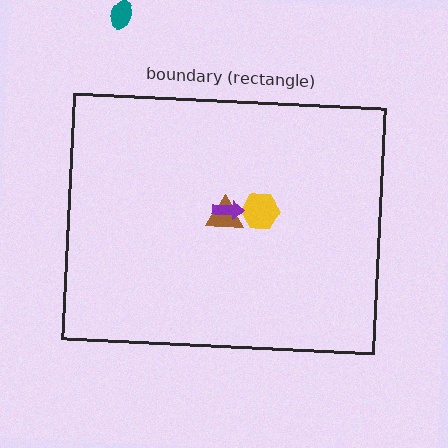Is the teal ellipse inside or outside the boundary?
Outside.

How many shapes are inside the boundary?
3 inside, 1 outside.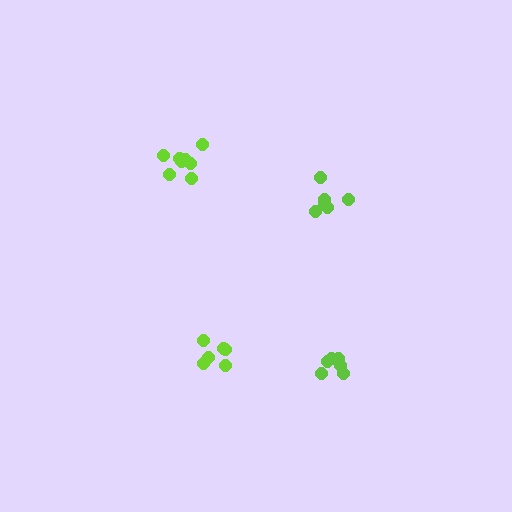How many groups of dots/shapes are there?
There are 4 groups.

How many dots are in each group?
Group 1: 8 dots, Group 2: 6 dots, Group 3: 6 dots, Group 4: 6 dots (26 total).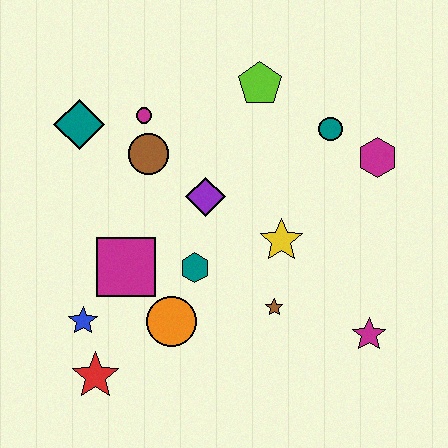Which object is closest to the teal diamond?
The magenta circle is closest to the teal diamond.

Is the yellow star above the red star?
Yes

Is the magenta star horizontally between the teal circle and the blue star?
No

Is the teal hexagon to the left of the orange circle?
No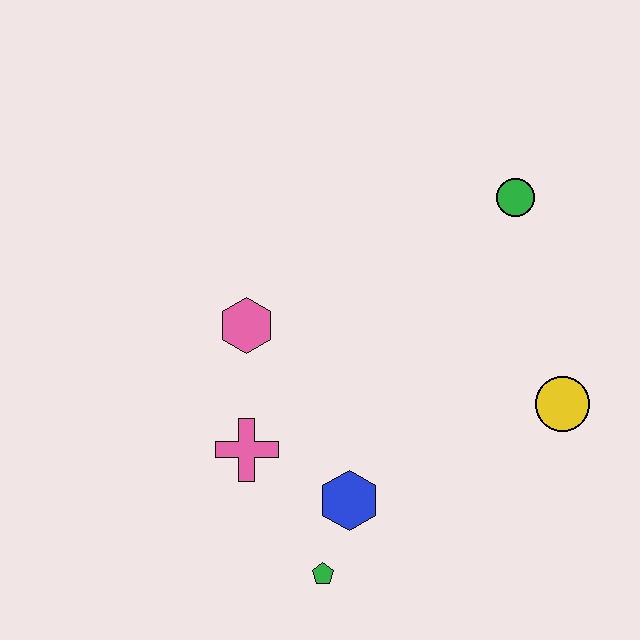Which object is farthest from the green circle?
The green pentagon is farthest from the green circle.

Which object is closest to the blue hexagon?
The green pentagon is closest to the blue hexagon.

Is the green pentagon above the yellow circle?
No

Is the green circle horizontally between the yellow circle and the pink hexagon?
Yes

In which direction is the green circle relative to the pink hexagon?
The green circle is to the right of the pink hexagon.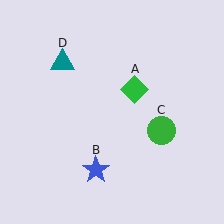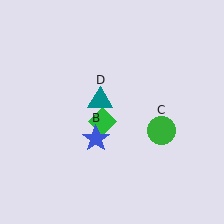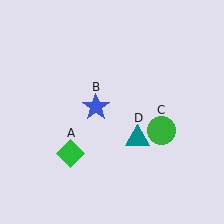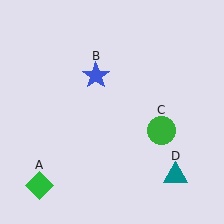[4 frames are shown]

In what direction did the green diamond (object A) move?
The green diamond (object A) moved down and to the left.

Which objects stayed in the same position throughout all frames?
Green circle (object C) remained stationary.